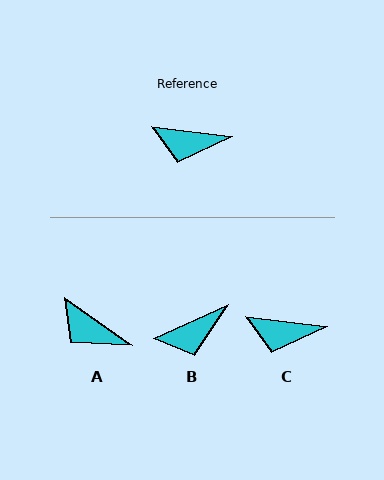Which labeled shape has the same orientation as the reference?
C.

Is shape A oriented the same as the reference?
No, it is off by about 28 degrees.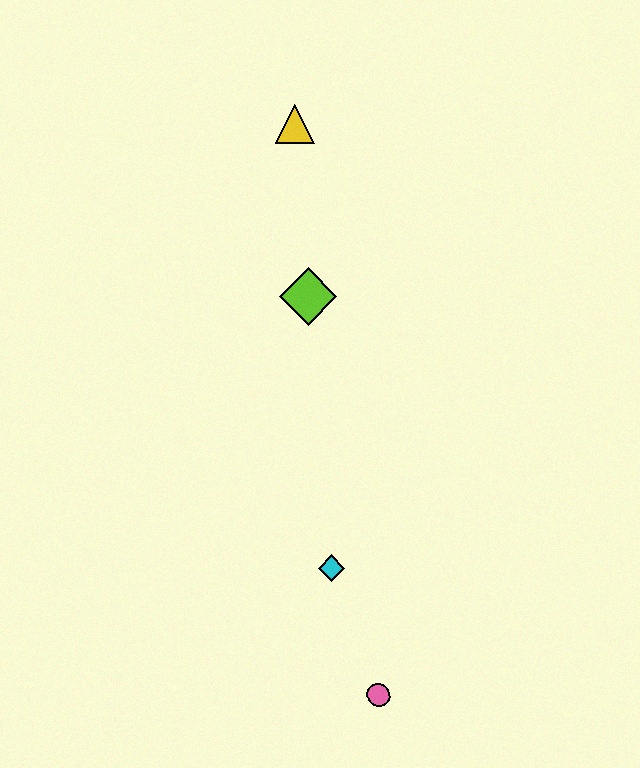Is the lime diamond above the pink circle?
Yes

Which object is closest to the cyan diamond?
The pink circle is closest to the cyan diamond.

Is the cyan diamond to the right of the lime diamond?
Yes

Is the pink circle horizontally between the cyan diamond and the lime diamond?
No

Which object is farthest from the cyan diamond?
The yellow triangle is farthest from the cyan diamond.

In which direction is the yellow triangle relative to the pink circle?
The yellow triangle is above the pink circle.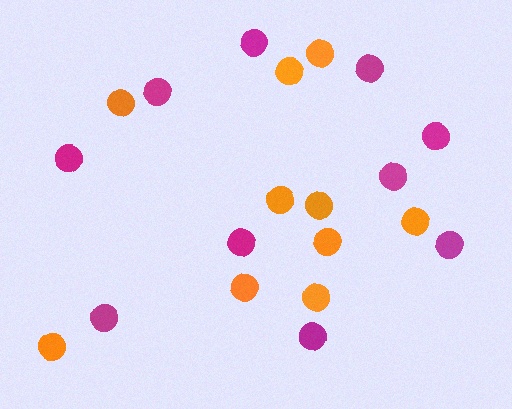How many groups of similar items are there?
There are 2 groups: one group of magenta circles (10) and one group of orange circles (10).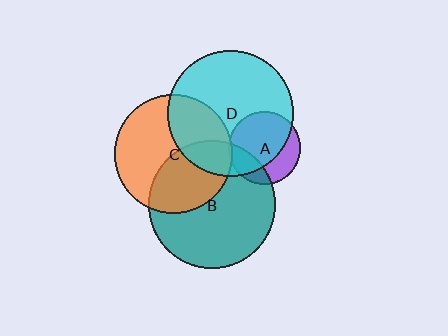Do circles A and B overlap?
Yes.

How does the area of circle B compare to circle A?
Approximately 3.1 times.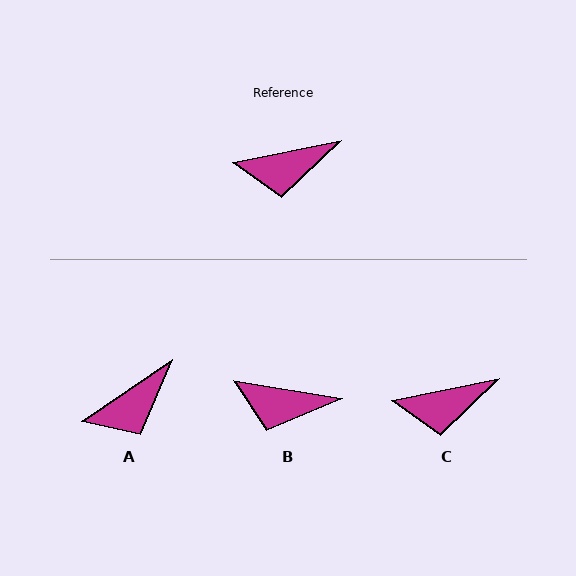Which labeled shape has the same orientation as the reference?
C.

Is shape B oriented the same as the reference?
No, it is off by about 21 degrees.